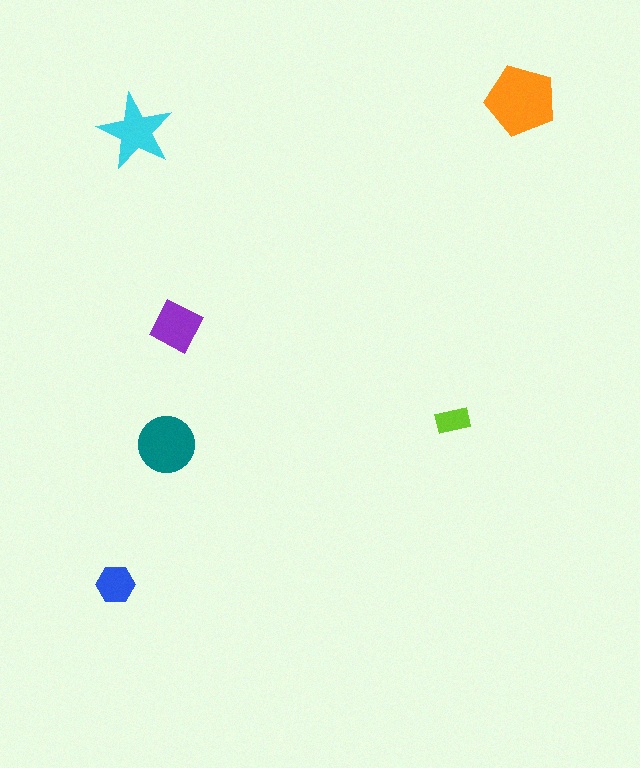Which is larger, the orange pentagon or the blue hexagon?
The orange pentagon.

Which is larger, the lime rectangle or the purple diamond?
The purple diamond.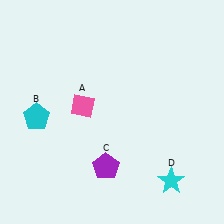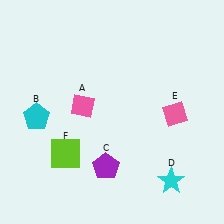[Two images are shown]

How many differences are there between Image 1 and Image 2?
There are 2 differences between the two images.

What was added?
A pink diamond (E), a lime square (F) were added in Image 2.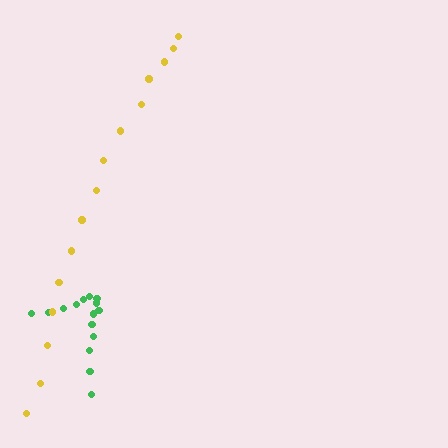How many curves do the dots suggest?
There are 2 distinct paths.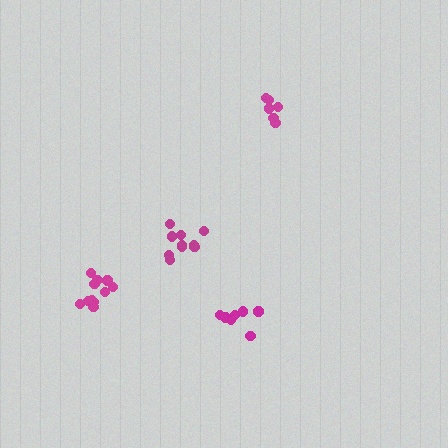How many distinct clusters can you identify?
There are 4 distinct clusters.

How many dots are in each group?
Group 1: 10 dots, Group 2: 6 dots, Group 3: 11 dots, Group 4: 8 dots (35 total).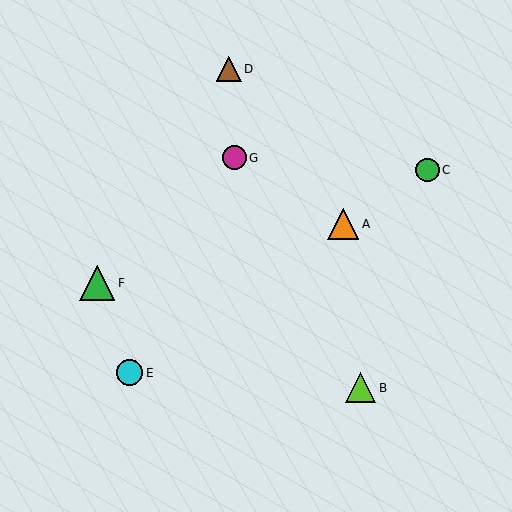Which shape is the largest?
The green triangle (labeled F) is the largest.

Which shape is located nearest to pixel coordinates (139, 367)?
The cyan circle (labeled E) at (130, 373) is nearest to that location.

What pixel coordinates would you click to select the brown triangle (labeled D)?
Click at (229, 69) to select the brown triangle D.